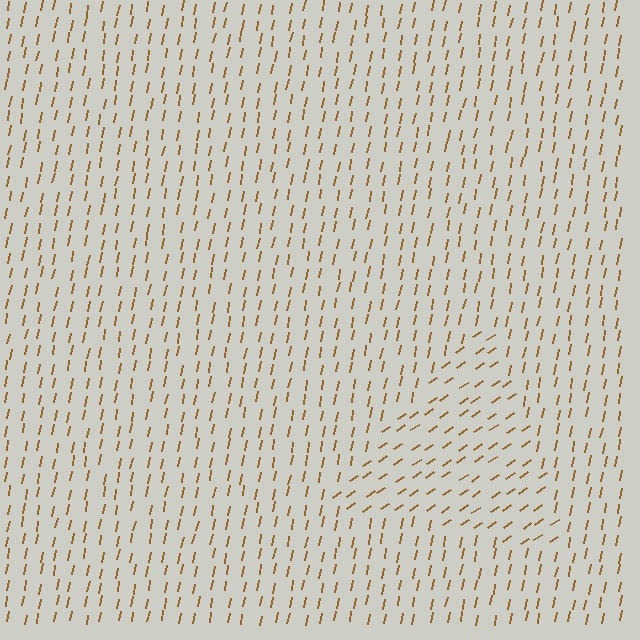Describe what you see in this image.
The image is filled with small brown line segments. A triangle region in the image has lines oriented differently from the surrounding lines, creating a visible texture boundary.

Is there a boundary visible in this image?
Yes, there is a texture boundary formed by a change in line orientation.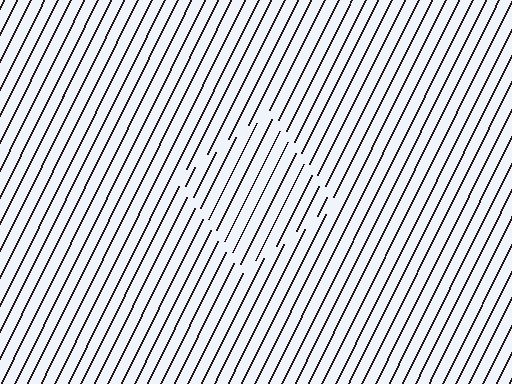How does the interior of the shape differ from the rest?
The interior of the shape contains the same grating, shifted by half a period — the contour is defined by the phase discontinuity where line-ends from the inner and outer gratings abut.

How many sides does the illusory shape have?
4 sides — the line-ends trace a square.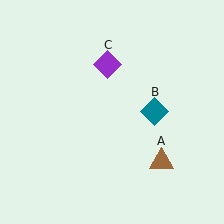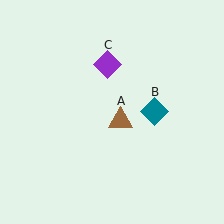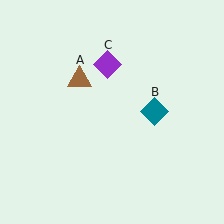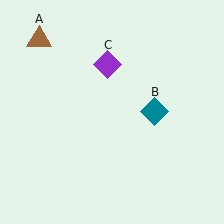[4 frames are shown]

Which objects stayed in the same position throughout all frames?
Teal diamond (object B) and purple diamond (object C) remained stationary.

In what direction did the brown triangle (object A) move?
The brown triangle (object A) moved up and to the left.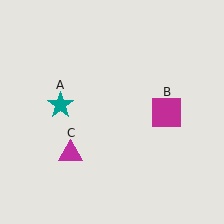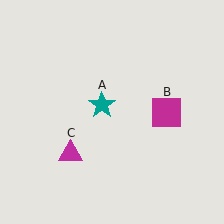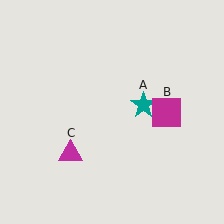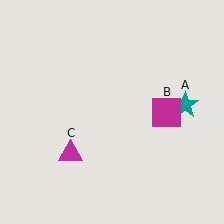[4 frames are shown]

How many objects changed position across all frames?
1 object changed position: teal star (object A).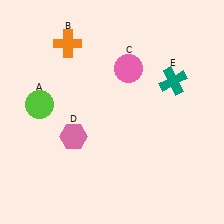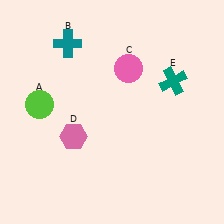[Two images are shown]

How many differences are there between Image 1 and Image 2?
There is 1 difference between the two images.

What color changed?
The cross (B) changed from orange in Image 1 to teal in Image 2.